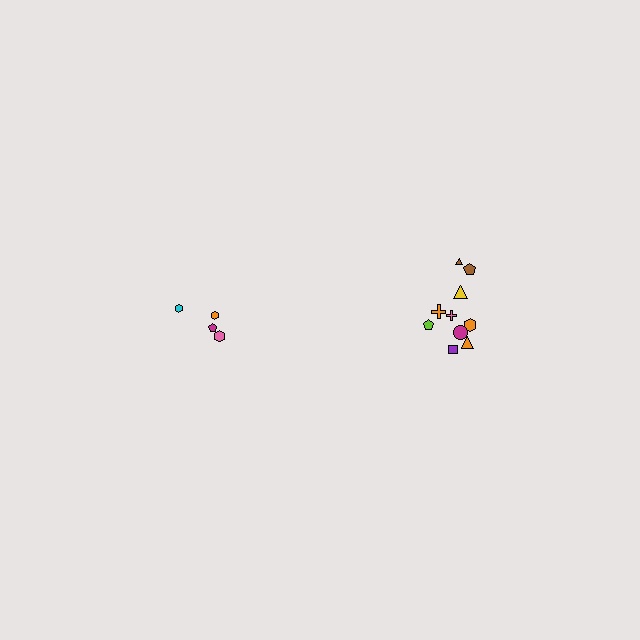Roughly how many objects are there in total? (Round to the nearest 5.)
Roughly 15 objects in total.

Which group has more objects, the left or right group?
The right group.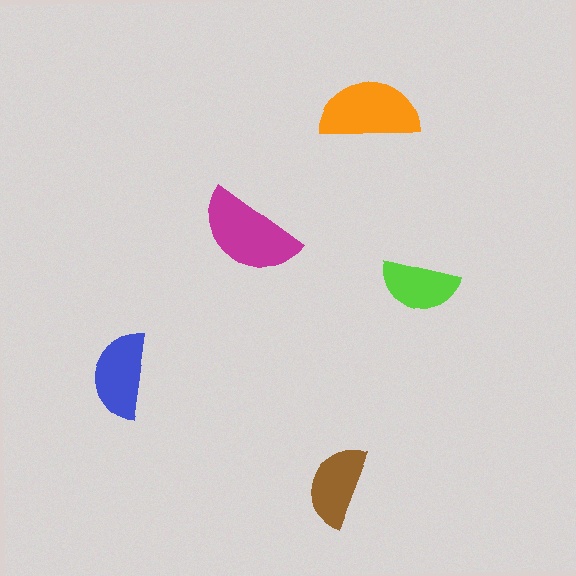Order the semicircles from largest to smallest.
the magenta one, the orange one, the blue one, the brown one, the lime one.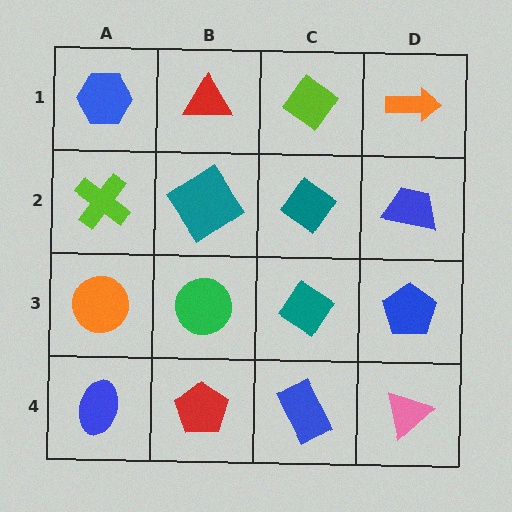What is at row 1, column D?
An orange arrow.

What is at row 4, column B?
A red pentagon.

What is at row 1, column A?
A blue hexagon.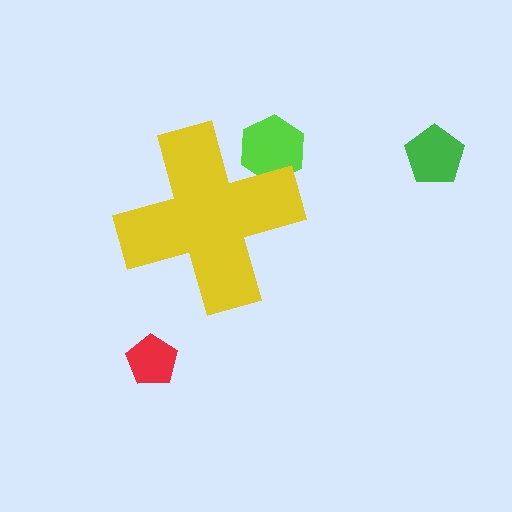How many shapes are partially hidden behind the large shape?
1 shape is partially hidden.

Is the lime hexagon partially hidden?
Yes, the lime hexagon is partially hidden behind the yellow cross.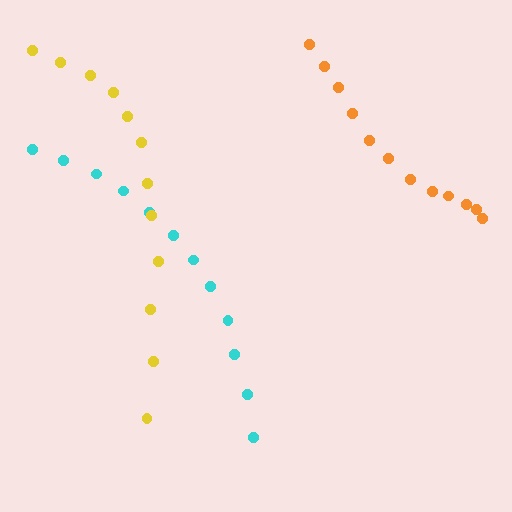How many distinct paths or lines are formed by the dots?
There are 3 distinct paths.